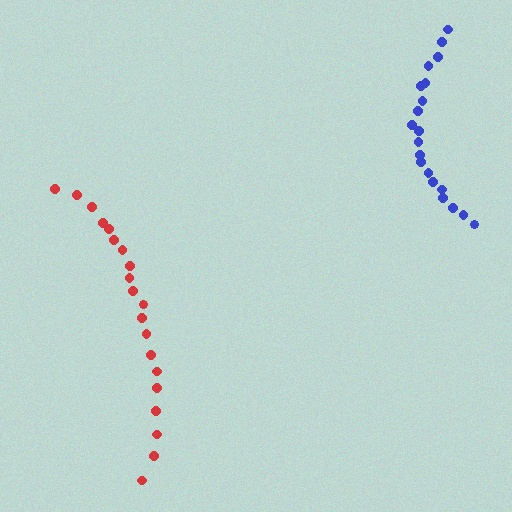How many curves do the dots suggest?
There are 2 distinct paths.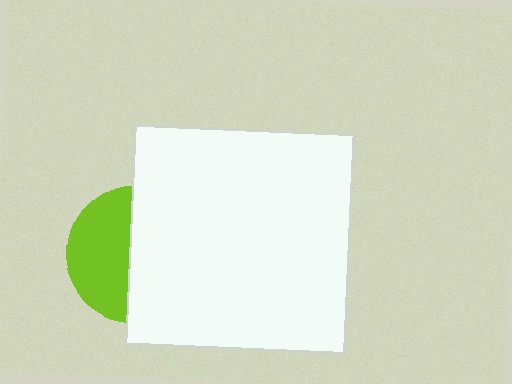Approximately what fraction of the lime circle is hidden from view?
Roughly 56% of the lime circle is hidden behind the white square.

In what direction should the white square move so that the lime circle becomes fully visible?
The white square should move right. That is the shortest direction to clear the overlap and leave the lime circle fully visible.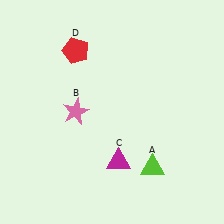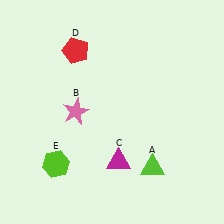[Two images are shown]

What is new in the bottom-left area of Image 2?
A lime hexagon (E) was added in the bottom-left area of Image 2.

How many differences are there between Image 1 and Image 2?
There is 1 difference between the two images.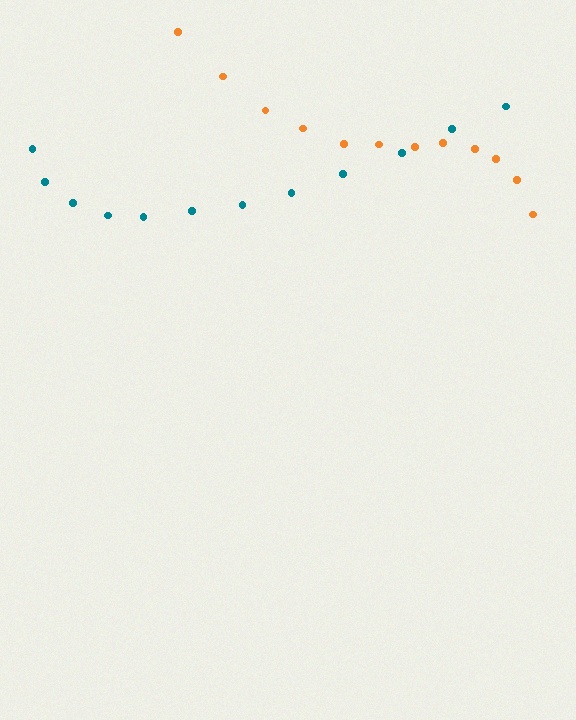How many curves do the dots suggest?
There are 2 distinct paths.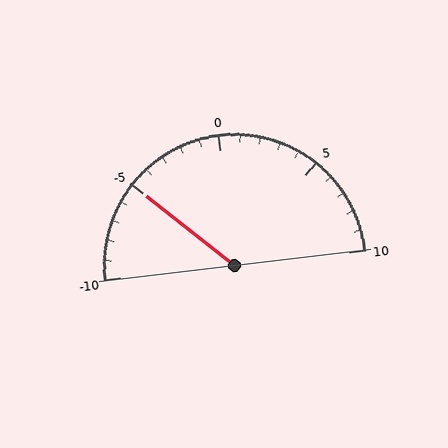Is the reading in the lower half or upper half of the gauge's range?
The reading is in the lower half of the range (-10 to 10).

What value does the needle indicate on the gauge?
The needle indicates approximately -5.